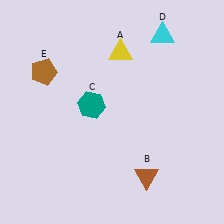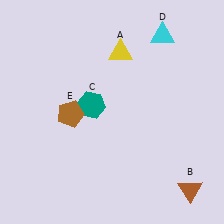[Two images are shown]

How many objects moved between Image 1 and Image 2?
2 objects moved between the two images.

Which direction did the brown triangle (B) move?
The brown triangle (B) moved right.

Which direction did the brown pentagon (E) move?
The brown pentagon (E) moved down.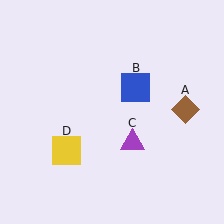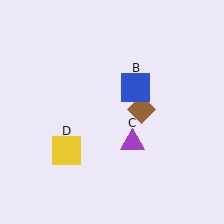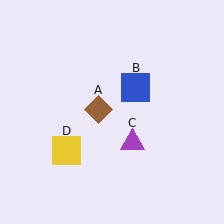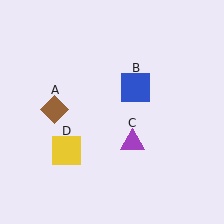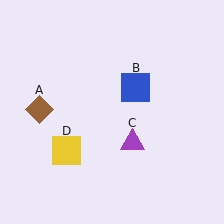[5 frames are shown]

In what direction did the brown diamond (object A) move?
The brown diamond (object A) moved left.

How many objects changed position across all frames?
1 object changed position: brown diamond (object A).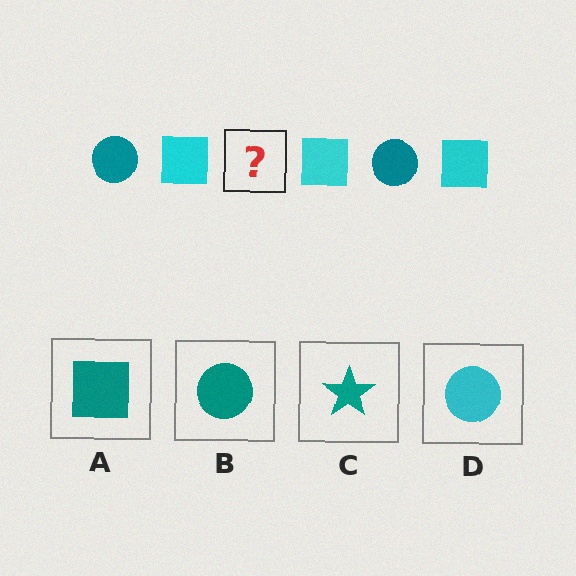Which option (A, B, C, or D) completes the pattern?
B.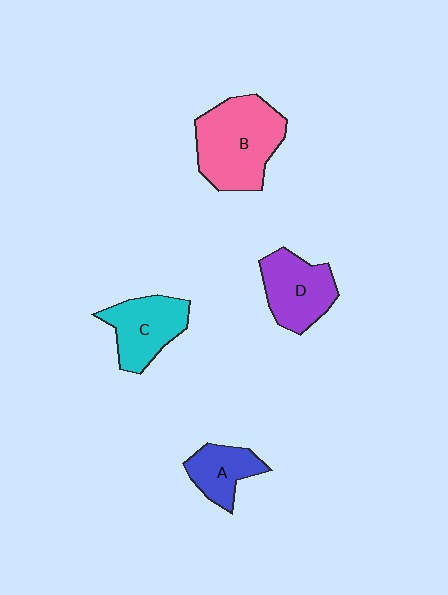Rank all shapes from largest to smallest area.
From largest to smallest: B (pink), D (purple), C (cyan), A (blue).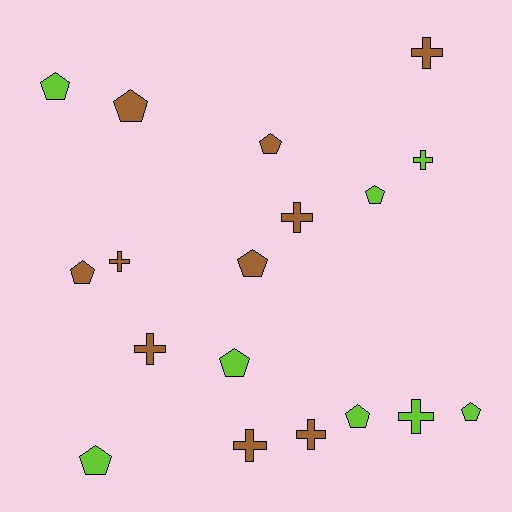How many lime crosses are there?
There are 2 lime crosses.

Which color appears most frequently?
Brown, with 10 objects.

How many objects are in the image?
There are 18 objects.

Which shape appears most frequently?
Pentagon, with 10 objects.